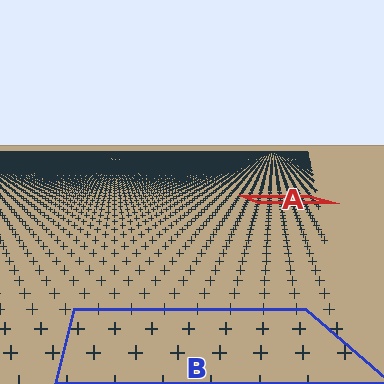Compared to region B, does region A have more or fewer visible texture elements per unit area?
Region A has more texture elements per unit area — they are packed more densely because it is farther away.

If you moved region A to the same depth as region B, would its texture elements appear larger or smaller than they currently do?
They would appear larger. At a closer depth, the same texture elements are projected at a bigger on-screen size.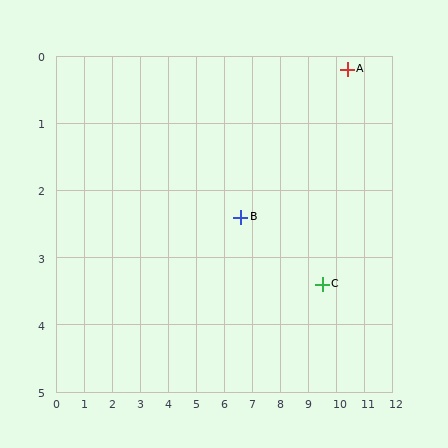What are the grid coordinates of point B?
Point B is at approximately (6.6, 2.4).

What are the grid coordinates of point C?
Point C is at approximately (9.5, 3.4).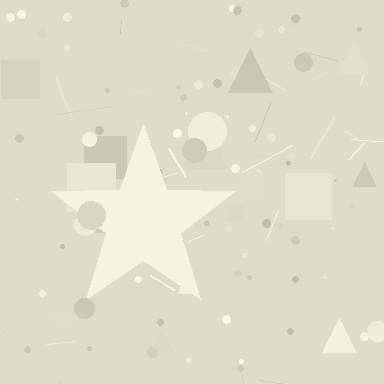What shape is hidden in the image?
A star is hidden in the image.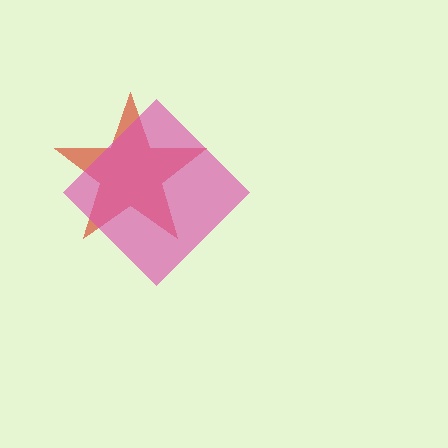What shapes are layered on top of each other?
The layered shapes are: a red star, a pink diamond.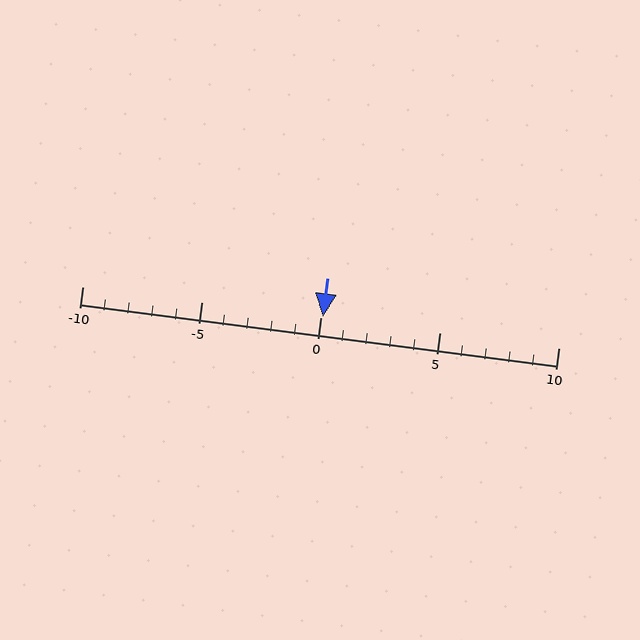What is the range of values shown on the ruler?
The ruler shows values from -10 to 10.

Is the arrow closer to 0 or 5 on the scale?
The arrow is closer to 0.